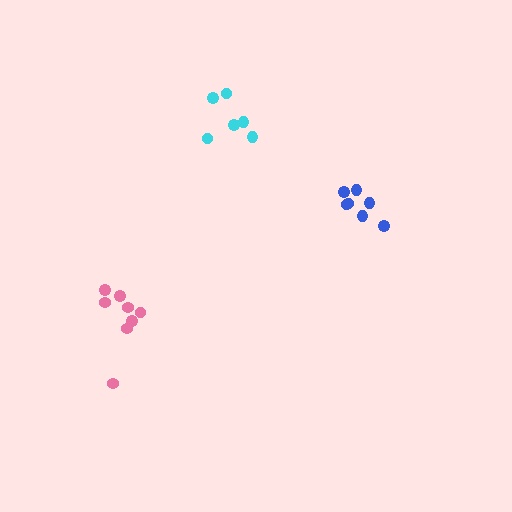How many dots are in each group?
Group 1: 8 dots, Group 2: 7 dots, Group 3: 6 dots (21 total).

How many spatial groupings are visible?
There are 3 spatial groupings.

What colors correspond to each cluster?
The clusters are colored: pink, blue, cyan.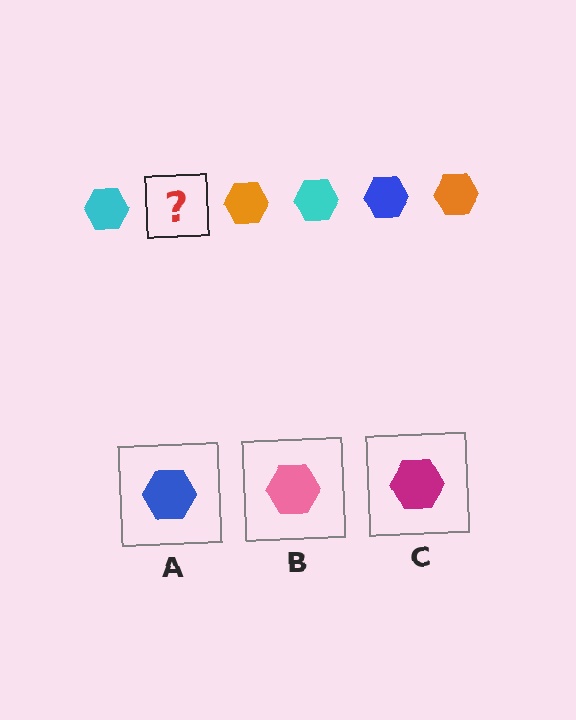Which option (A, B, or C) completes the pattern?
A.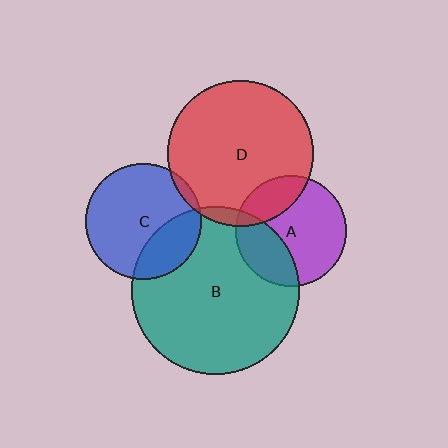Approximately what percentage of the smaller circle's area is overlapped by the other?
Approximately 20%.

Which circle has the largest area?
Circle B (teal).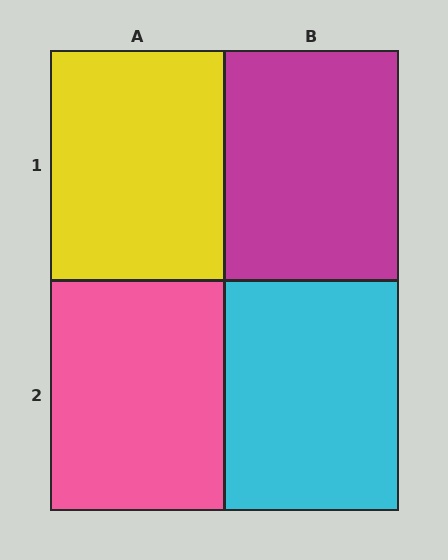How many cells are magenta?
1 cell is magenta.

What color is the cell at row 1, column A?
Yellow.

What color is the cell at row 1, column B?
Magenta.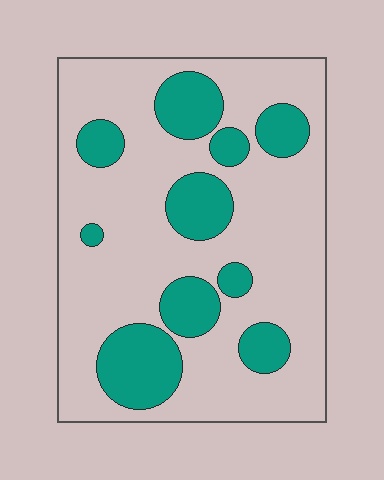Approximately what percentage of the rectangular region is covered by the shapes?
Approximately 25%.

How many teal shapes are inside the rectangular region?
10.